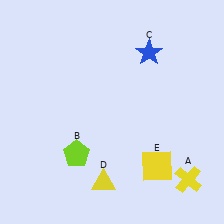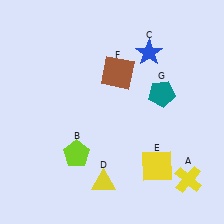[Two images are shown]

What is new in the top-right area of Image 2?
A teal pentagon (G) was added in the top-right area of Image 2.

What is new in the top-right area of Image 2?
A brown square (F) was added in the top-right area of Image 2.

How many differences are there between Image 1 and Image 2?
There are 2 differences between the two images.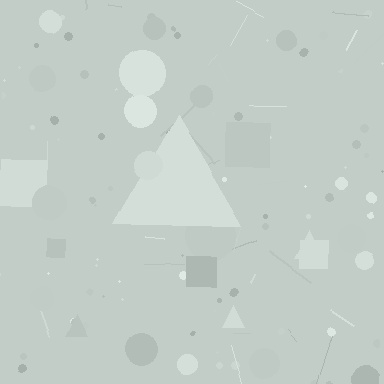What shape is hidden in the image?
A triangle is hidden in the image.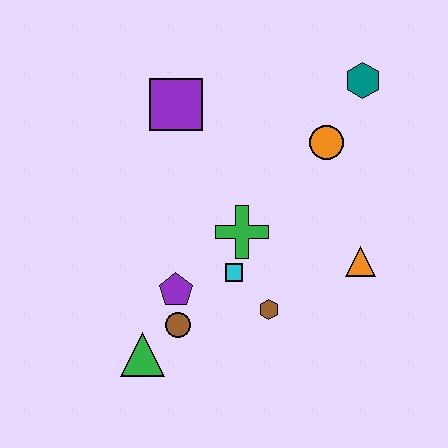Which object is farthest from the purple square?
The green triangle is farthest from the purple square.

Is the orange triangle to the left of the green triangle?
No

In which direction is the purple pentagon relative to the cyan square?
The purple pentagon is to the left of the cyan square.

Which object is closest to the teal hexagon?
The orange circle is closest to the teal hexagon.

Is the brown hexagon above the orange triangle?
No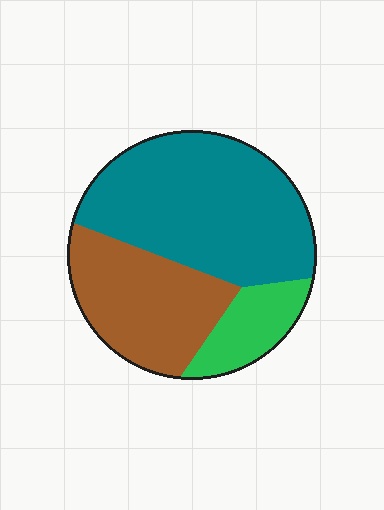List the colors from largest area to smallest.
From largest to smallest: teal, brown, green.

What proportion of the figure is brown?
Brown takes up between a quarter and a half of the figure.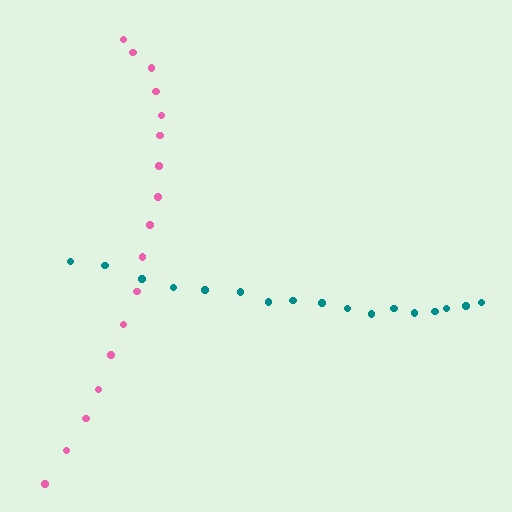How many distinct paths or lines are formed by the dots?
There are 2 distinct paths.